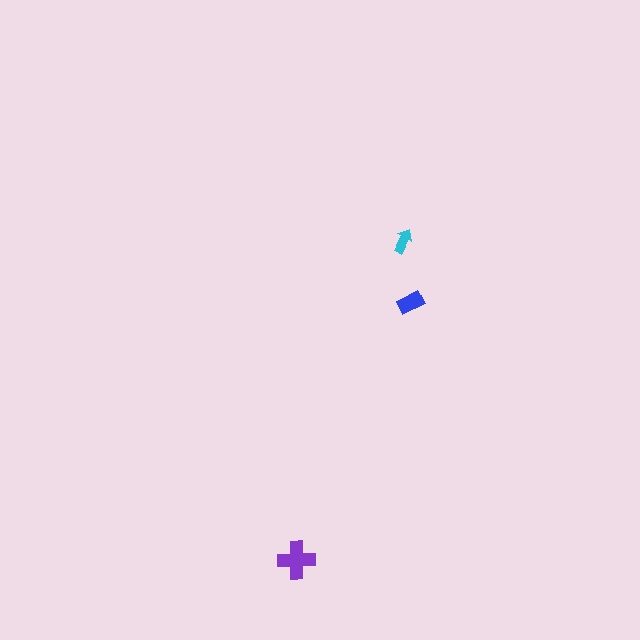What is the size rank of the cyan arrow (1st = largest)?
3rd.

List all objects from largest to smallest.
The purple cross, the blue rectangle, the cyan arrow.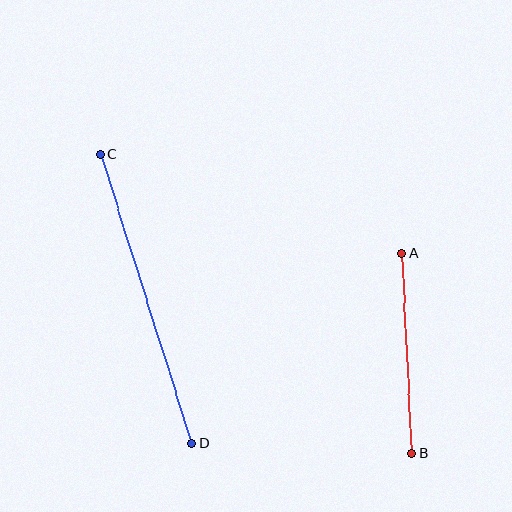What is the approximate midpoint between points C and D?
The midpoint is at approximately (146, 299) pixels.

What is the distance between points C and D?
The distance is approximately 303 pixels.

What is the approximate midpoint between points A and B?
The midpoint is at approximately (407, 353) pixels.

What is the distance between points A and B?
The distance is approximately 200 pixels.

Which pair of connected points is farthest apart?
Points C and D are farthest apart.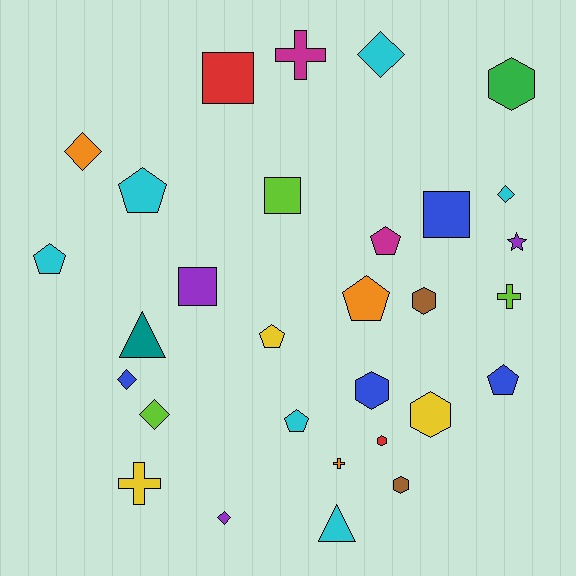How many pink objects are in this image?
There are no pink objects.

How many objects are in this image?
There are 30 objects.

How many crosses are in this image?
There are 4 crosses.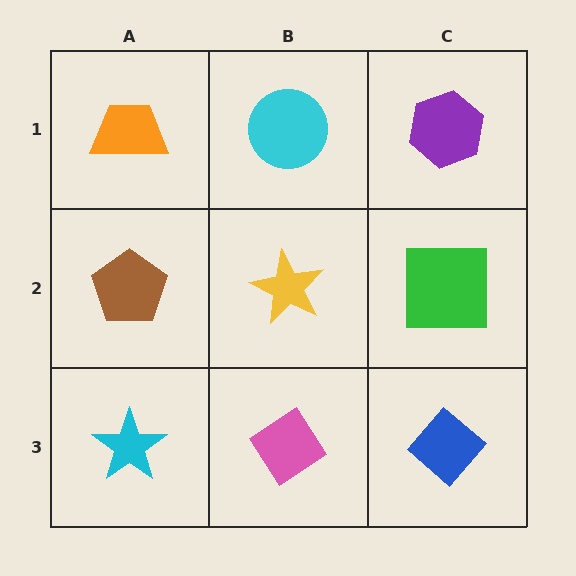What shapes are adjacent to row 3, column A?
A brown pentagon (row 2, column A), a pink diamond (row 3, column B).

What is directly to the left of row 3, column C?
A pink diamond.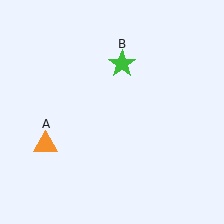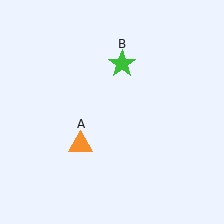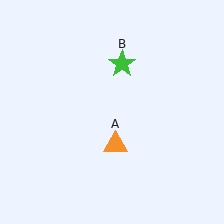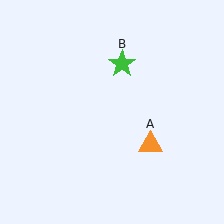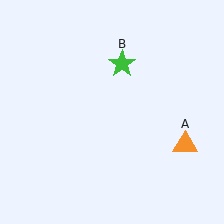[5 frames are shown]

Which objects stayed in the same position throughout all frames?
Green star (object B) remained stationary.